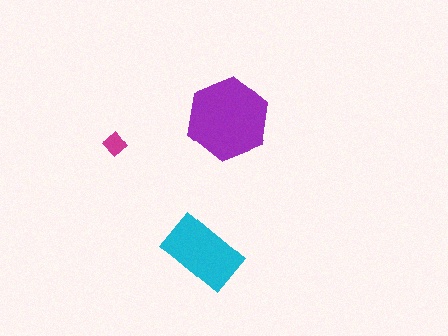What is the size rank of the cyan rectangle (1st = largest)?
2nd.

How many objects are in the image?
There are 3 objects in the image.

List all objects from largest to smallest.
The purple hexagon, the cyan rectangle, the magenta diamond.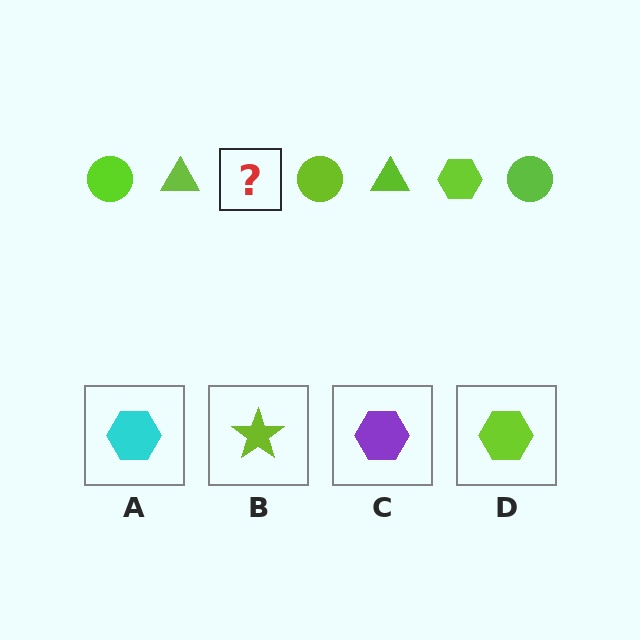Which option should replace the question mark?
Option D.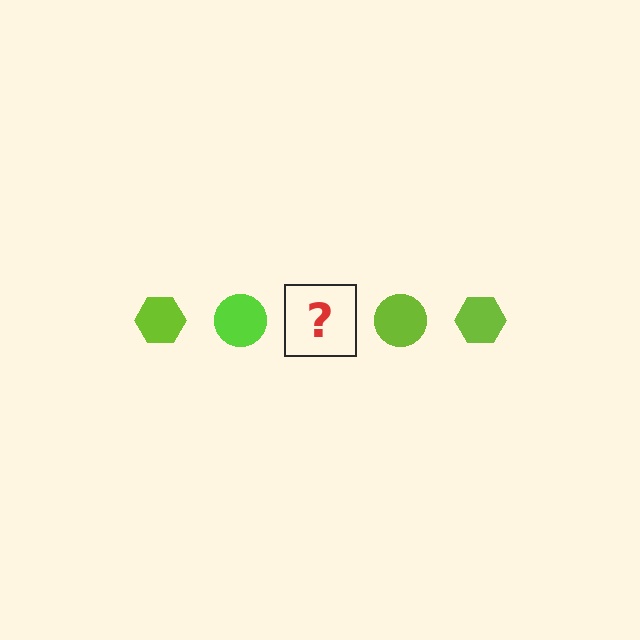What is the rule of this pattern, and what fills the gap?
The rule is that the pattern cycles through hexagon, circle shapes in lime. The gap should be filled with a lime hexagon.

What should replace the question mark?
The question mark should be replaced with a lime hexagon.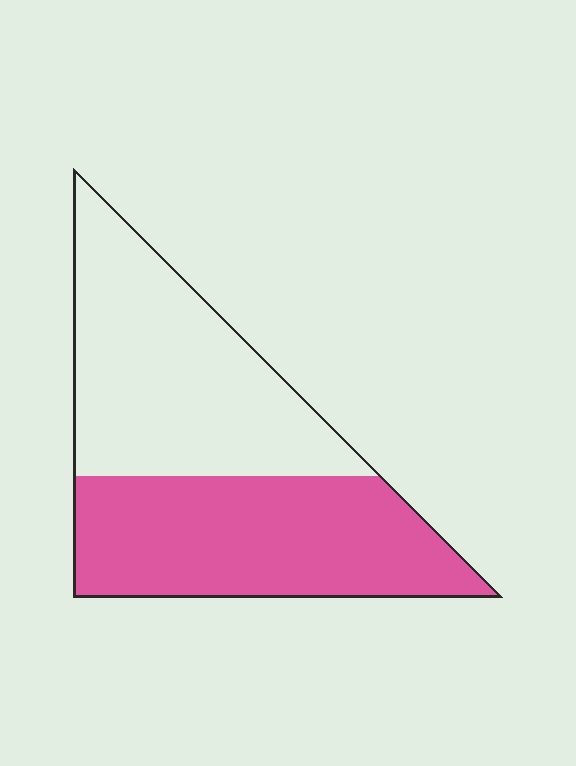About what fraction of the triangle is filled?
About one half (1/2).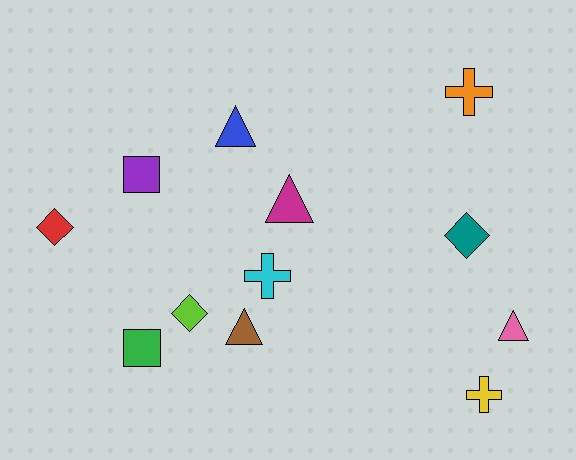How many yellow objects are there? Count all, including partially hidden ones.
There is 1 yellow object.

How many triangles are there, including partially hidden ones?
There are 4 triangles.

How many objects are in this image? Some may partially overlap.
There are 12 objects.